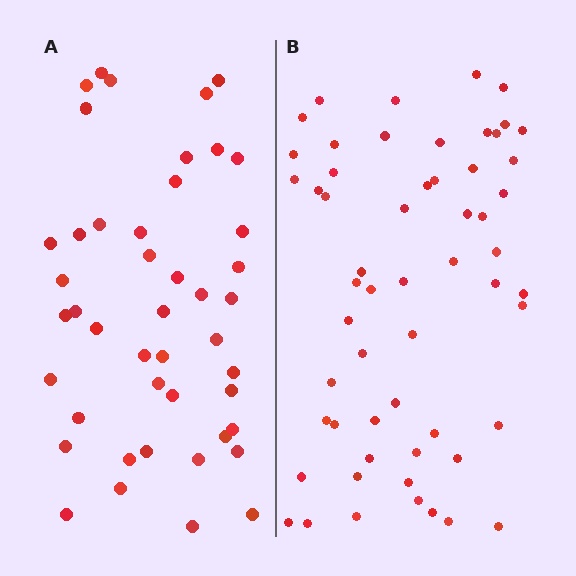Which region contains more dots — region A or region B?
Region B (the right region) has more dots.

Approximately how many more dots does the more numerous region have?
Region B has roughly 12 or so more dots than region A.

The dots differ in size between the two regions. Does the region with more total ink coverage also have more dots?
No. Region A has more total ink coverage because its dots are larger, but region B actually contains more individual dots. Total area can be misleading — the number of items is what matters here.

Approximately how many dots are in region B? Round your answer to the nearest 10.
About 60 dots. (The exact count is 57, which rounds to 60.)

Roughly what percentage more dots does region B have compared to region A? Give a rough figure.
About 25% more.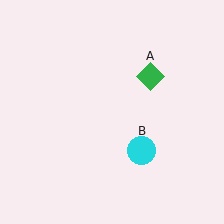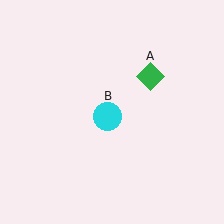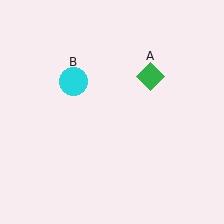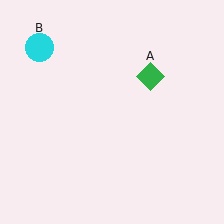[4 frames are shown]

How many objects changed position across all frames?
1 object changed position: cyan circle (object B).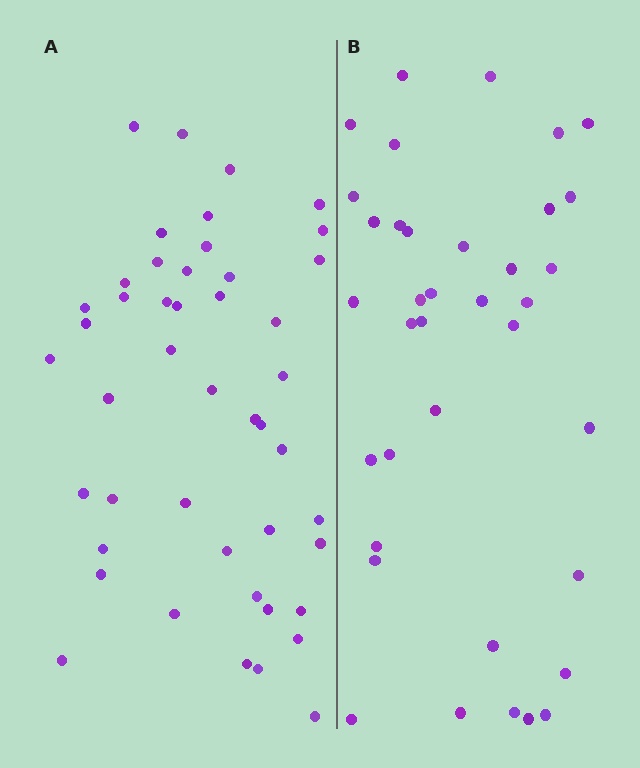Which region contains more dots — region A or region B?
Region A (the left region) has more dots.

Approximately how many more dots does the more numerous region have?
Region A has roughly 8 or so more dots than region B.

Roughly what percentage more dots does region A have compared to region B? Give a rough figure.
About 25% more.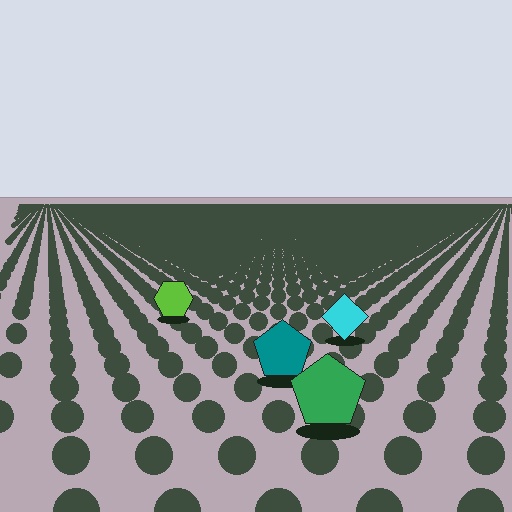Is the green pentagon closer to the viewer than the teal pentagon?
Yes. The green pentagon is closer — you can tell from the texture gradient: the ground texture is coarser near it.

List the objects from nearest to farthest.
From nearest to farthest: the green pentagon, the teal pentagon, the cyan diamond, the lime hexagon.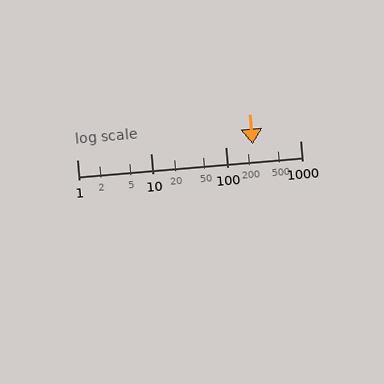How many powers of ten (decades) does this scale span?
The scale spans 3 decades, from 1 to 1000.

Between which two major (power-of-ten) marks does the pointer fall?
The pointer is between 100 and 1000.